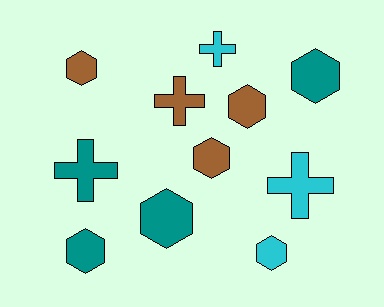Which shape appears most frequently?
Hexagon, with 7 objects.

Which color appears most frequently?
Brown, with 4 objects.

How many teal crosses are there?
There is 1 teal cross.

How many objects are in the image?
There are 11 objects.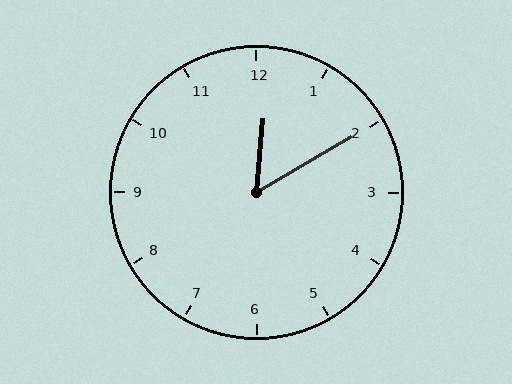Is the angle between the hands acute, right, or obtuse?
It is acute.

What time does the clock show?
12:10.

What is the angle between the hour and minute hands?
Approximately 55 degrees.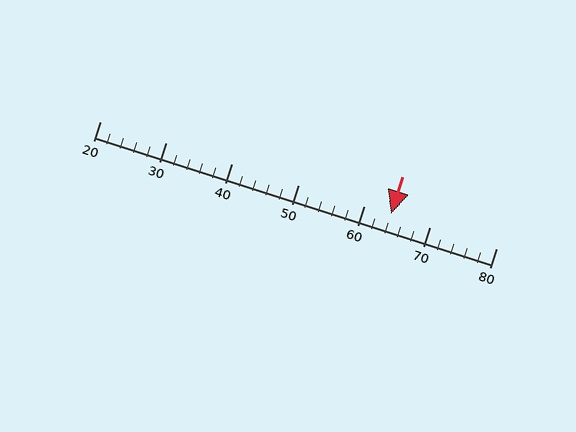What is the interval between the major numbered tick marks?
The major tick marks are spaced 10 units apart.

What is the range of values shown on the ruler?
The ruler shows values from 20 to 80.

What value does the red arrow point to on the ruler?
The red arrow points to approximately 64.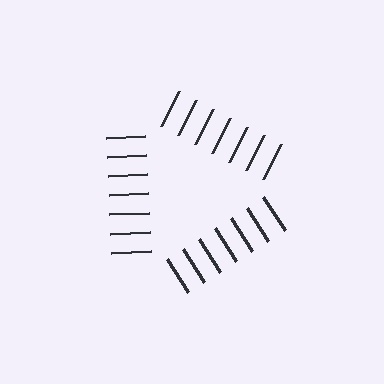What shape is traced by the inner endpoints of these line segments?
An illusory triangle — the line segments terminate on its edges but no continuous stroke is drawn.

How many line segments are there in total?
21 — 7 along each of the 3 edges.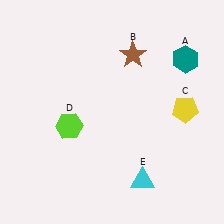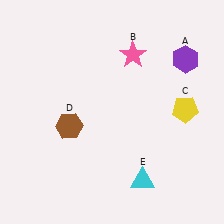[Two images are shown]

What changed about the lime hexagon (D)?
In Image 1, D is lime. In Image 2, it changed to brown.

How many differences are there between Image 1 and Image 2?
There are 3 differences between the two images.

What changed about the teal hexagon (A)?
In Image 1, A is teal. In Image 2, it changed to purple.